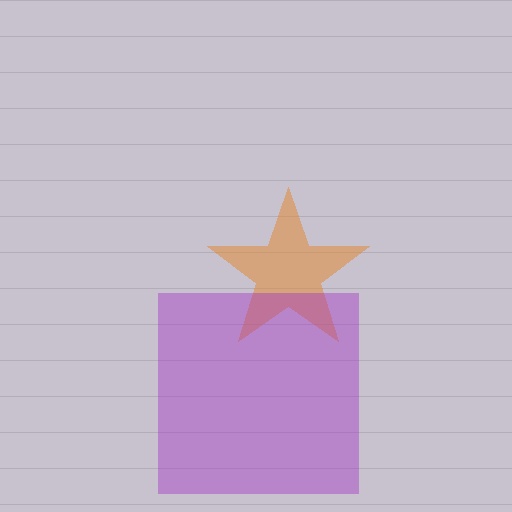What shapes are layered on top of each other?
The layered shapes are: an orange star, a purple square.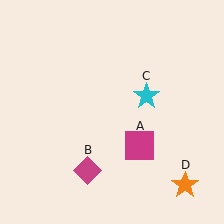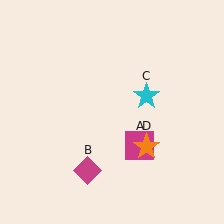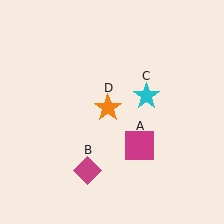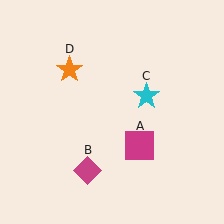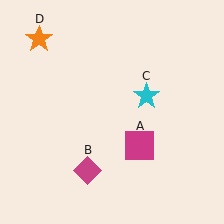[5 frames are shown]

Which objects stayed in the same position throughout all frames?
Magenta square (object A) and magenta diamond (object B) and cyan star (object C) remained stationary.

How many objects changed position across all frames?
1 object changed position: orange star (object D).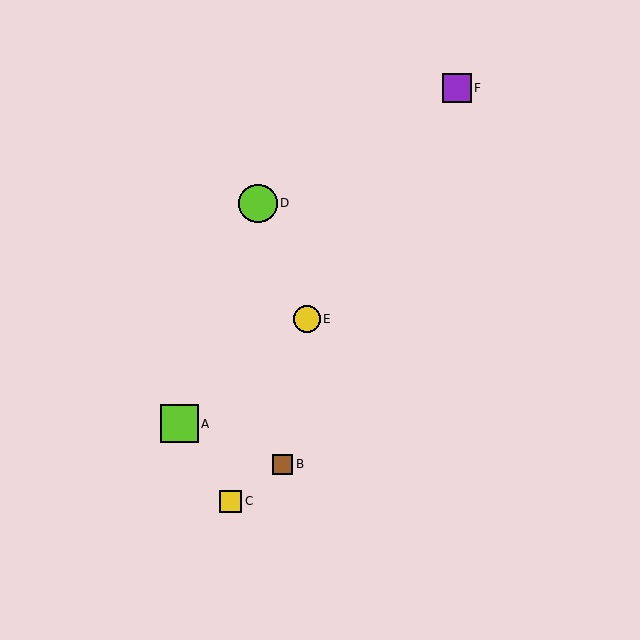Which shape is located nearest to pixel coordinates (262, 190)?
The lime circle (labeled D) at (258, 203) is nearest to that location.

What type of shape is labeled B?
Shape B is a brown square.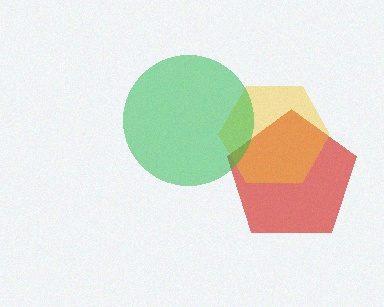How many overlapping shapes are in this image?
There are 3 overlapping shapes in the image.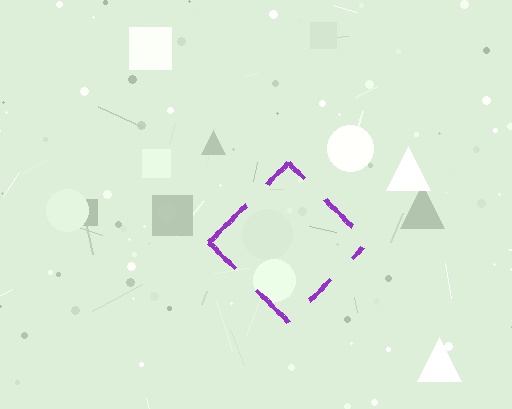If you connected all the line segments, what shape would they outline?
They would outline a diamond.